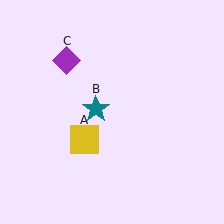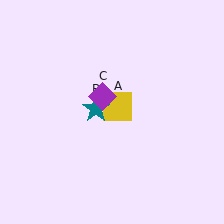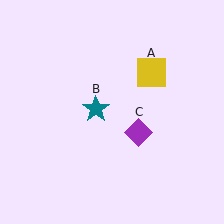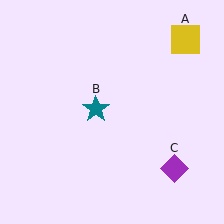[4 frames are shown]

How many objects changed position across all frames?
2 objects changed position: yellow square (object A), purple diamond (object C).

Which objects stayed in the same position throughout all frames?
Teal star (object B) remained stationary.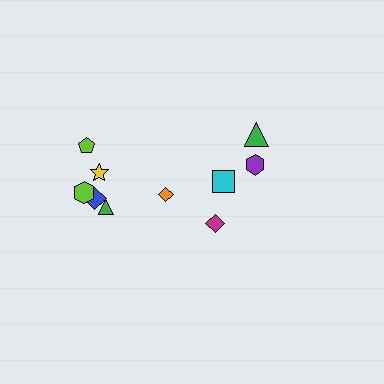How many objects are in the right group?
There are 4 objects.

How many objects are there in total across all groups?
There are 10 objects.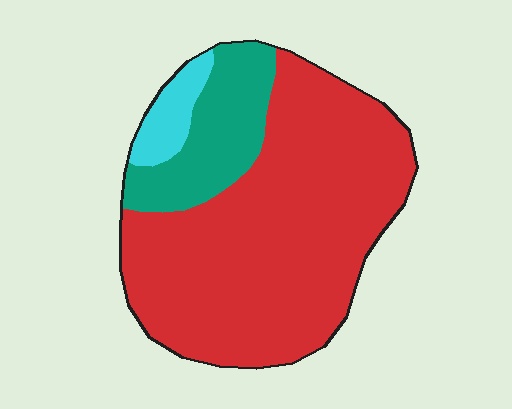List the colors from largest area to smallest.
From largest to smallest: red, teal, cyan.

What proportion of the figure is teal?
Teal covers about 20% of the figure.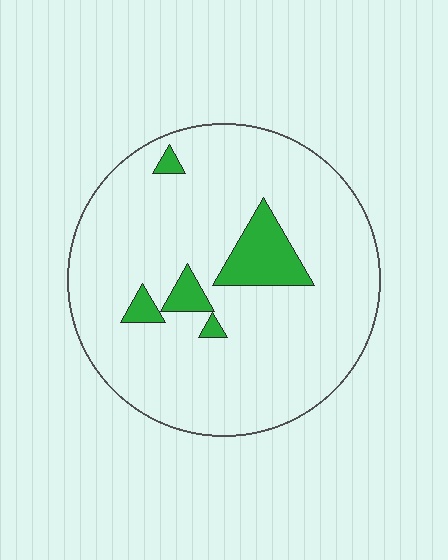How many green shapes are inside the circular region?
5.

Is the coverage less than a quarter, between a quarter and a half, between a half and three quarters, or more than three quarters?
Less than a quarter.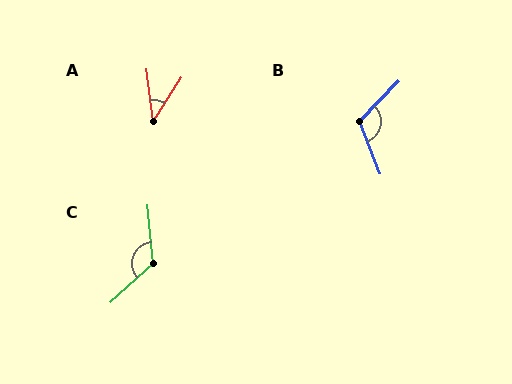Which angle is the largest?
C, at approximately 127 degrees.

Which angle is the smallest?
A, at approximately 39 degrees.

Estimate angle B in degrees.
Approximately 114 degrees.